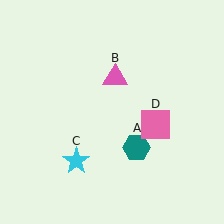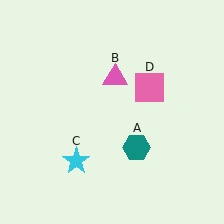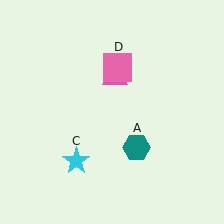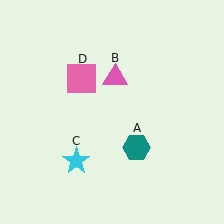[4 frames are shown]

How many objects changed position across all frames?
1 object changed position: pink square (object D).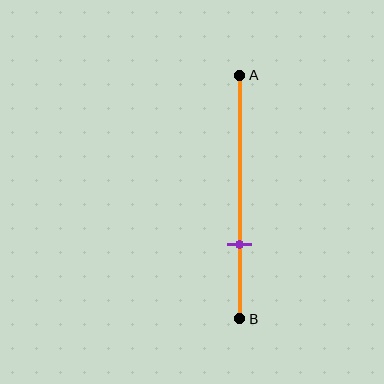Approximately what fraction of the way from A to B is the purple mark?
The purple mark is approximately 70% of the way from A to B.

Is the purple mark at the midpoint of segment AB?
No, the mark is at about 70% from A, not at the 50% midpoint.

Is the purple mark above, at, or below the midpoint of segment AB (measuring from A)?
The purple mark is below the midpoint of segment AB.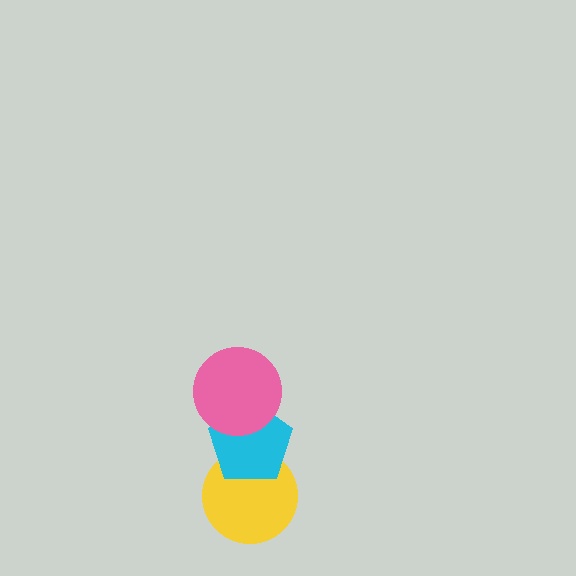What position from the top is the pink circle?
The pink circle is 1st from the top.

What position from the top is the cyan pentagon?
The cyan pentagon is 2nd from the top.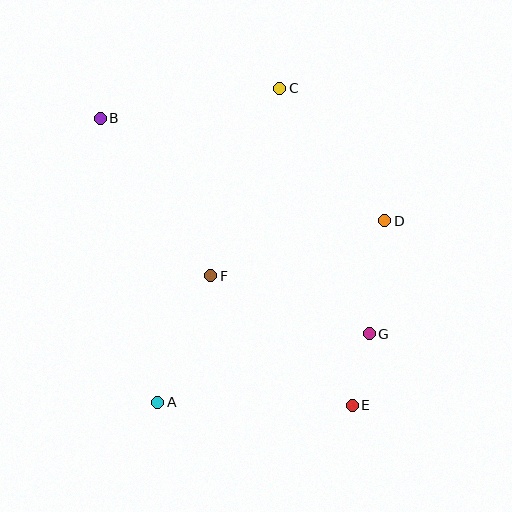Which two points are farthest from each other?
Points B and E are farthest from each other.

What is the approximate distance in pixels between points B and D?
The distance between B and D is approximately 302 pixels.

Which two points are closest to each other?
Points E and G are closest to each other.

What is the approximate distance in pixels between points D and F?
The distance between D and F is approximately 183 pixels.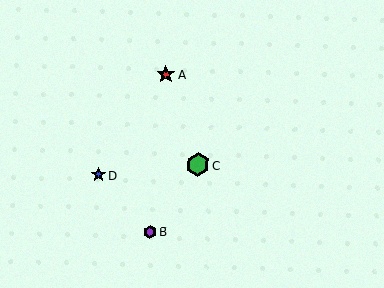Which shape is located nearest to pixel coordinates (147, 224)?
The purple hexagon (labeled B) at (150, 232) is nearest to that location.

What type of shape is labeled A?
Shape A is a red star.